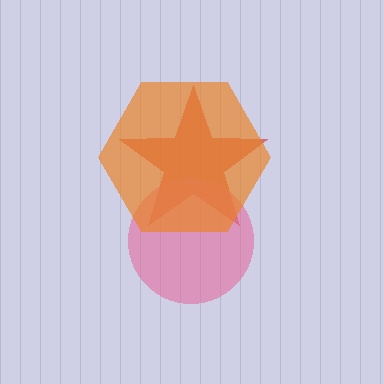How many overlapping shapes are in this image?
There are 3 overlapping shapes in the image.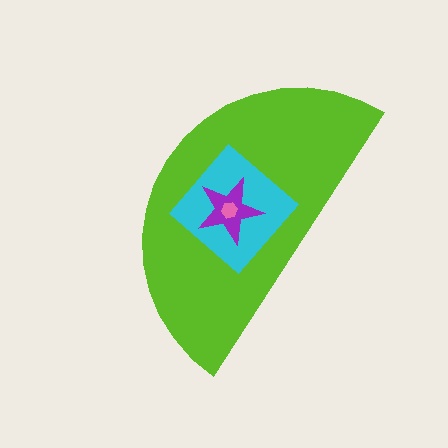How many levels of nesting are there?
4.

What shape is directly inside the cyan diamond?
The purple star.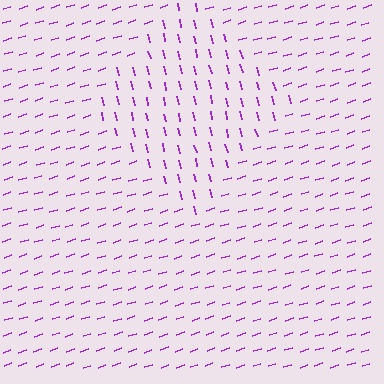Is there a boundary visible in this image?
Yes, there is a texture boundary formed by a change in line orientation.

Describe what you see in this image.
The image is filled with small purple line segments. A diamond region in the image has lines oriented differently from the surrounding lines, creating a visible texture boundary.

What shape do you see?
I see a diamond.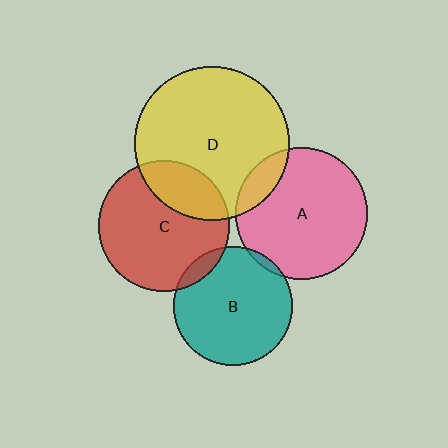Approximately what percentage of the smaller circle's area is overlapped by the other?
Approximately 5%.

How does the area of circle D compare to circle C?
Approximately 1.4 times.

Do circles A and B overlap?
Yes.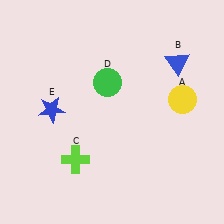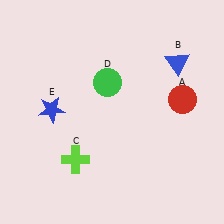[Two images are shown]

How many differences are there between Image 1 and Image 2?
There is 1 difference between the two images.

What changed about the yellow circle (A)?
In Image 1, A is yellow. In Image 2, it changed to red.